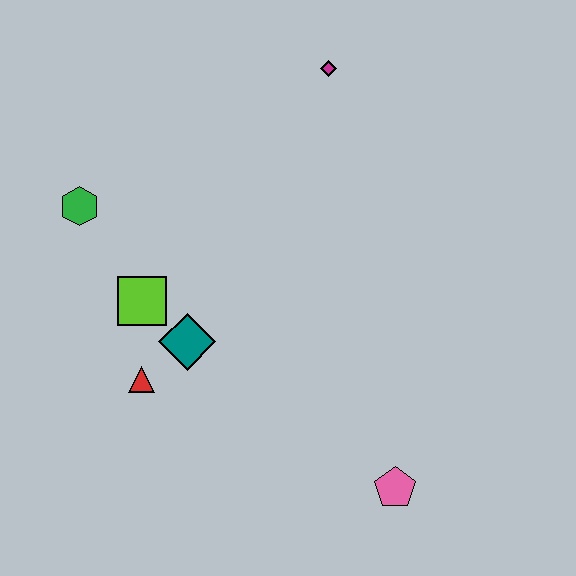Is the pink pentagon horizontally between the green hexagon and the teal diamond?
No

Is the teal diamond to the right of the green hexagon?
Yes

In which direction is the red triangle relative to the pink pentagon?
The red triangle is to the left of the pink pentagon.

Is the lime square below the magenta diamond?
Yes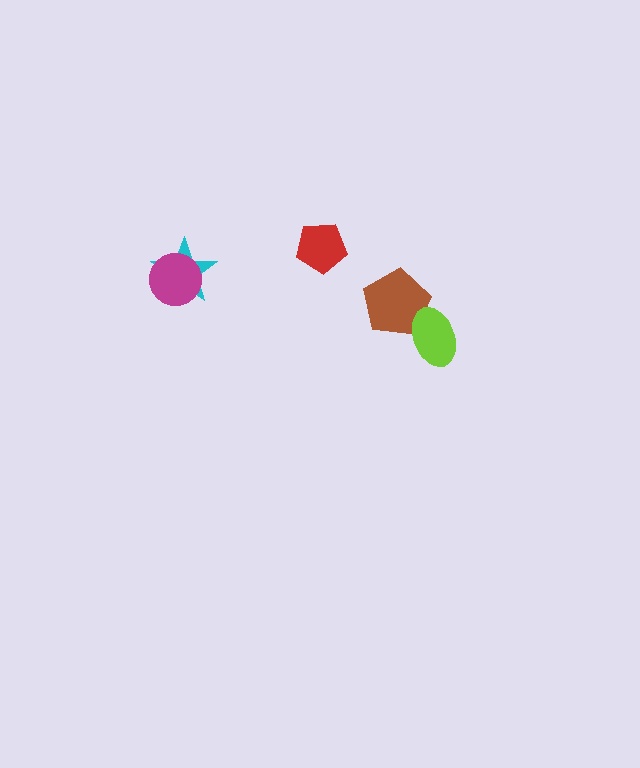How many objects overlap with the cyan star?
1 object overlaps with the cyan star.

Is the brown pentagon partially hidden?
Yes, it is partially covered by another shape.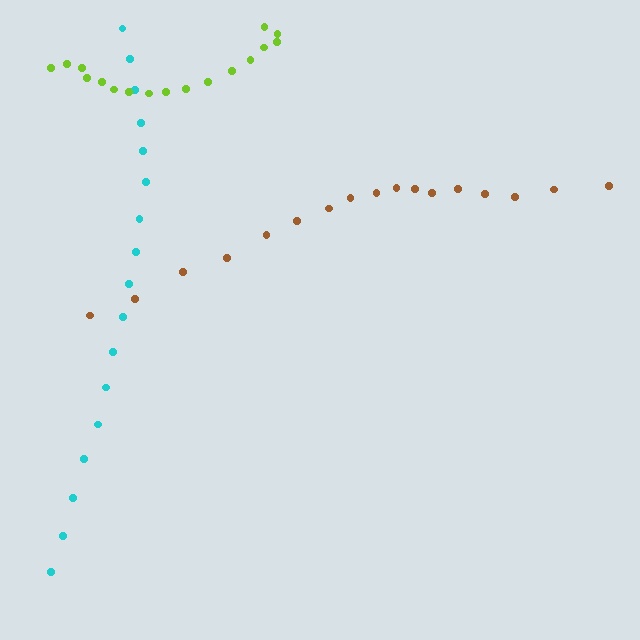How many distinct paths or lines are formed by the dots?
There are 3 distinct paths.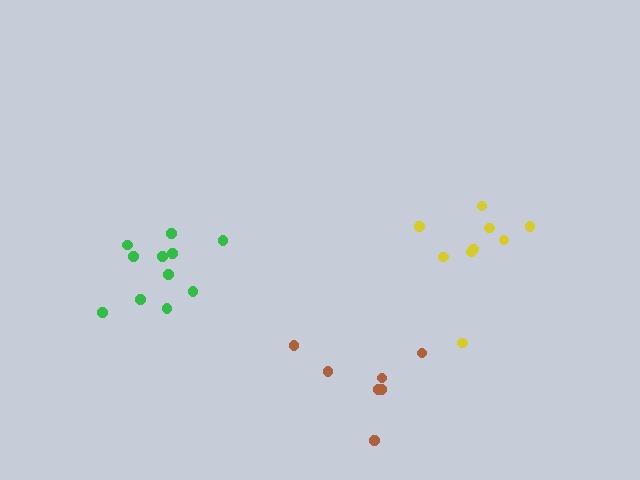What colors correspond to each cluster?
The clusters are colored: brown, green, yellow.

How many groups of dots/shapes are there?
There are 3 groups.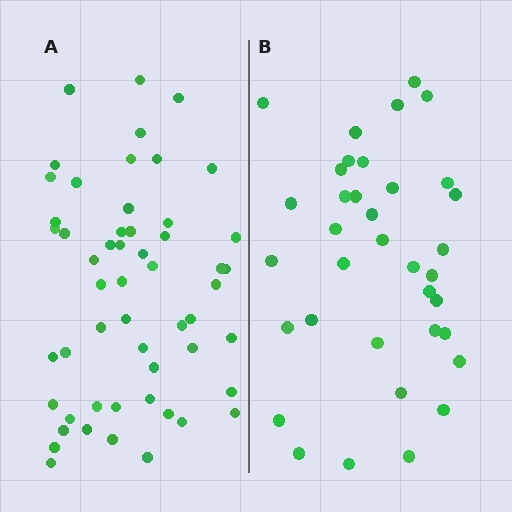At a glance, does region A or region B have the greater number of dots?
Region A (the left region) has more dots.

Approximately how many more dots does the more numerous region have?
Region A has approximately 20 more dots than region B.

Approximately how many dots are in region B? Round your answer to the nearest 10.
About 40 dots. (The exact count is 36, which rounds to 40.)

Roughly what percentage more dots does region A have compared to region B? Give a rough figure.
About 50% more.